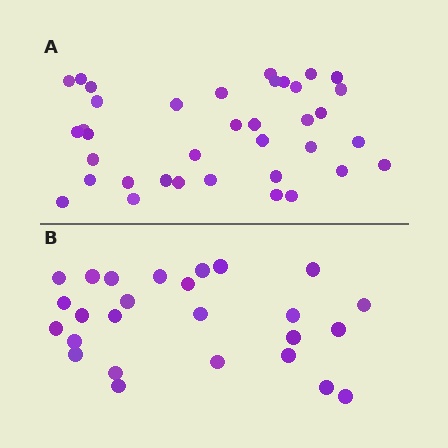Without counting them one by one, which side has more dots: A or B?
Region A (the top region) has more dots.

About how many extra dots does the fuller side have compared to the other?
Region A has roughly 12 or so more dots than region B.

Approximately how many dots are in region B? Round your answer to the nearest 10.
About 30 dots. (The exact count is 26, which rounds to 30.)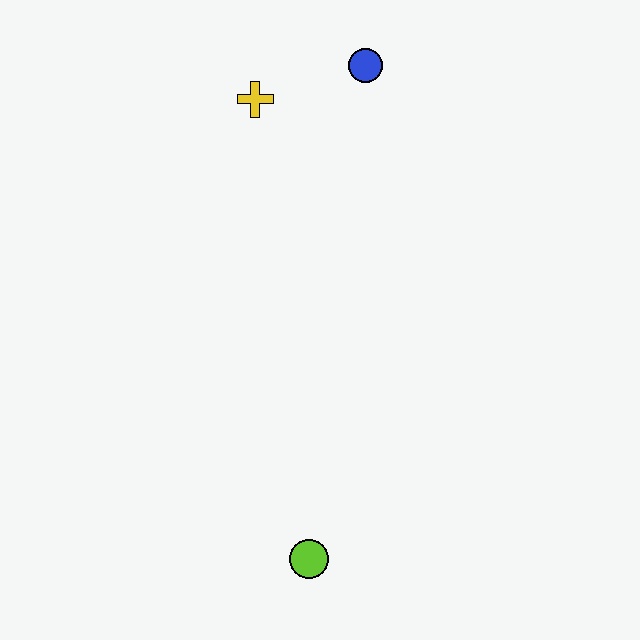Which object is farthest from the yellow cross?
The lime circle is farthest from the yellow cross.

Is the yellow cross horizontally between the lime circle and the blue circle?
No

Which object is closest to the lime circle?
The yellow cross is closest to the lime circle.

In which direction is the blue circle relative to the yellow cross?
The blue circle is to the right of the yellow cross.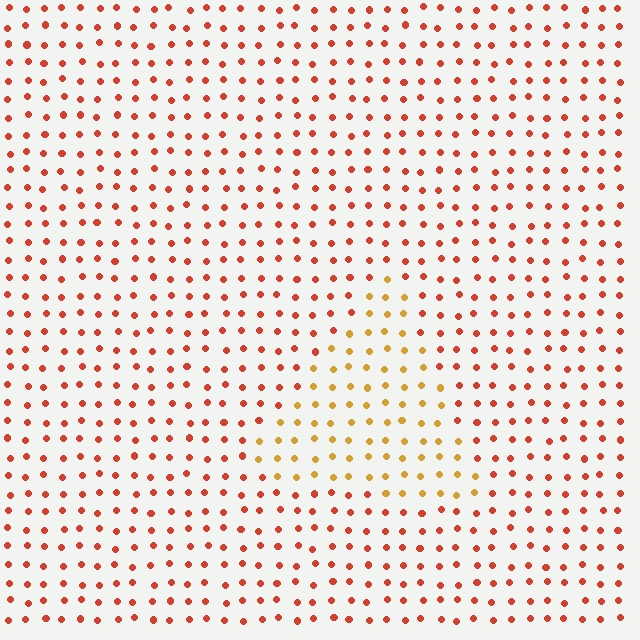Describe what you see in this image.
The image is filled with small red elements in a uniform arrangement. A triangle-shaped region is visible where the elements are tinted to a slightly different hue, forming a subtle color boundary.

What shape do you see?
I see a triangle.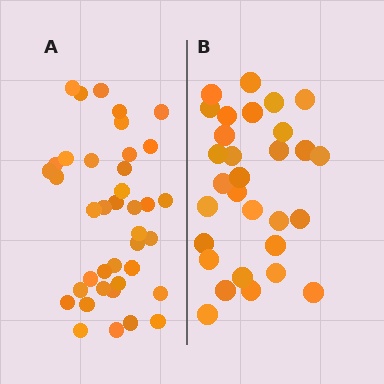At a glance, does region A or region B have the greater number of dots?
Region A (the left region) has more dots.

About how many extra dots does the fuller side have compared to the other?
Region A has roughly 8 or so more dots than region B.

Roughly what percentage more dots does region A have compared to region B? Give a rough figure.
About 30% more.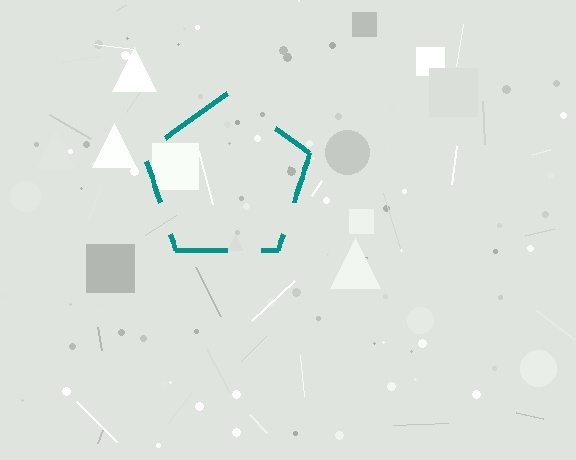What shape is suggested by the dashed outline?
The dashed outline suggests a pentagon.